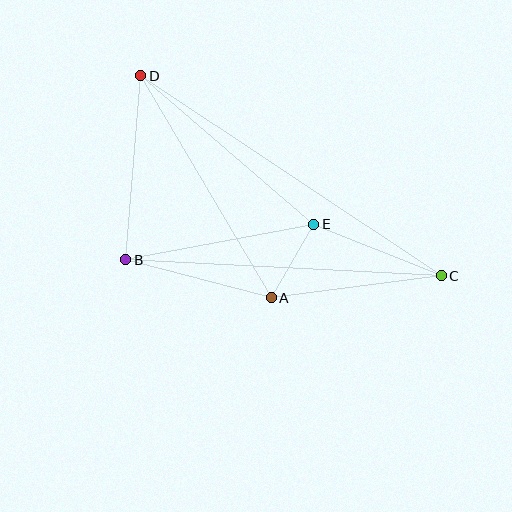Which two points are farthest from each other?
Points C and D are farthest from each other.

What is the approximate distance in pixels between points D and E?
The distance between D and E is approximately 228 pixels.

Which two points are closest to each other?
Points A and E are closest to each other.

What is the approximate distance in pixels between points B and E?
The distance between B and E is approximately 191 pixels.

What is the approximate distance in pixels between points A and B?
The distance between A and B is approximately 150 pixels.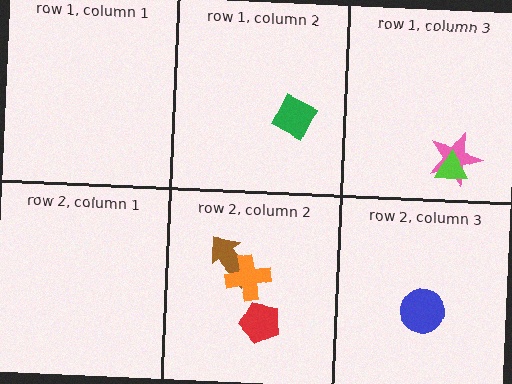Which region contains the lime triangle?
The row 1, column 3 region.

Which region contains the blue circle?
The row 2, column 3 region.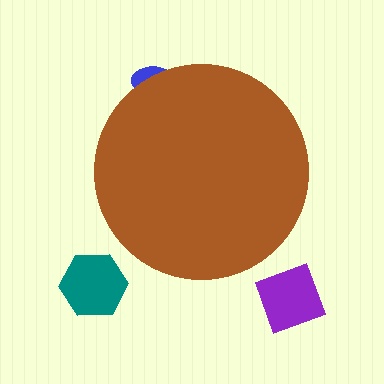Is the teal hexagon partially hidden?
No, the teal hexagon is fully visible.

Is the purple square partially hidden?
No, the purple square is fully visible.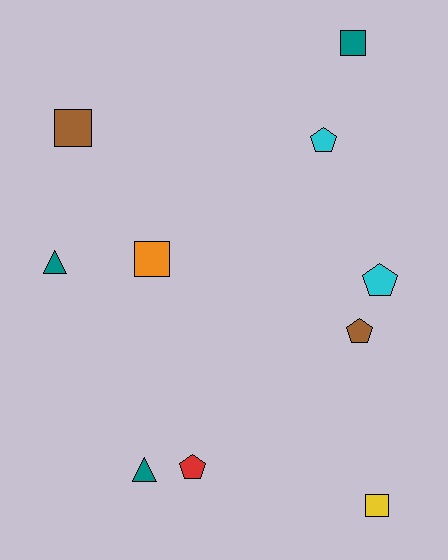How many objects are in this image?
There are 10 objects.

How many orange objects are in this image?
There is 1 orange object.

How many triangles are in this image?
There are 2 triangles.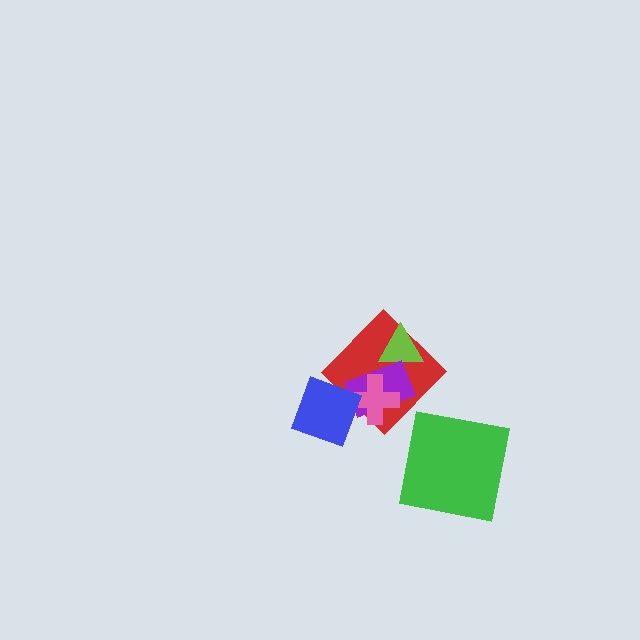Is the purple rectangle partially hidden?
Yes, it is partially covered by another shape.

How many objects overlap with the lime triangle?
2 objects overlap with the lime triangle.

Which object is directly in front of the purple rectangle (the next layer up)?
The pink cross is directly in front of the purple rectangle.